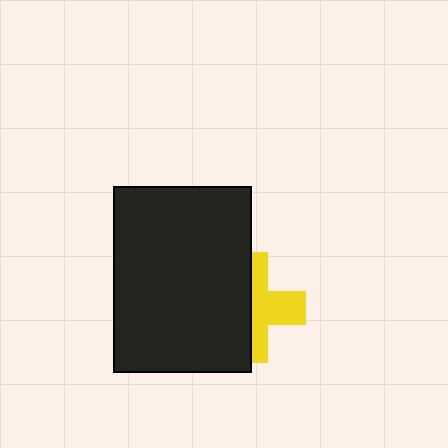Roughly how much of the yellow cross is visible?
About half of it is visible (roughly 48%).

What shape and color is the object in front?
The object in front is a black rectangle.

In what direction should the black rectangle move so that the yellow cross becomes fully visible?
The black rectangle should move left. That is the shortest direction to clear the overlap and leave the yellow cross fully visible.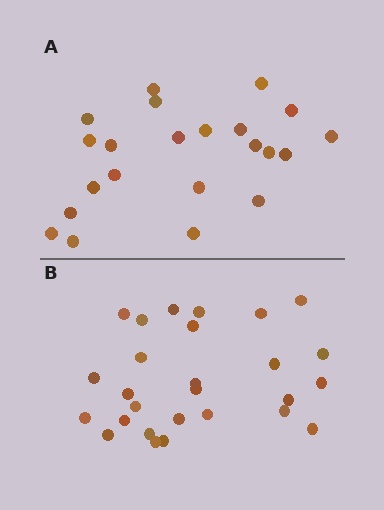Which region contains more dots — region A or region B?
Region B (the bottom region) has more dots.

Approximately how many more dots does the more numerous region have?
Region B has about 5 more dots than region A.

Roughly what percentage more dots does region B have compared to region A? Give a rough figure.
About 25% more.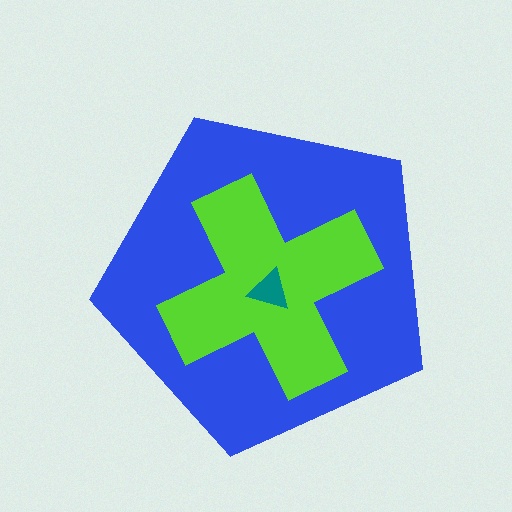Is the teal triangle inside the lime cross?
Yes.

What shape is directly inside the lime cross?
The teal triangle.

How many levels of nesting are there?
3.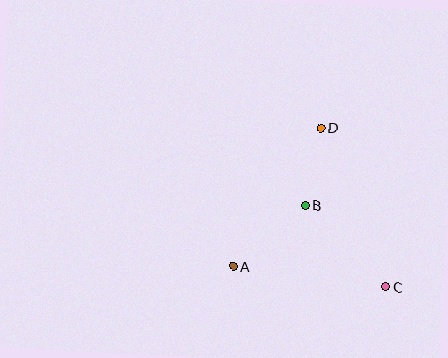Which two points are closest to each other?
Points B and D are closest to each other.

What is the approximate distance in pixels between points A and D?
The distance between A and D is approximately 164 pixels.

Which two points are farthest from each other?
Points C and D are farthest from each other.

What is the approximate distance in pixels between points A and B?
The distance between A and B is approximately 94 pixels.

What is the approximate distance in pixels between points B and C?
The distance between B and C is approximately 114 pixels.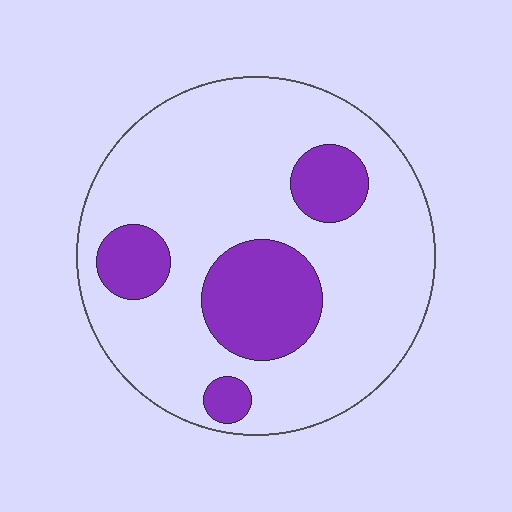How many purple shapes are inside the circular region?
4.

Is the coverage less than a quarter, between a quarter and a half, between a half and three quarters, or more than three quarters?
Less than a quarter.